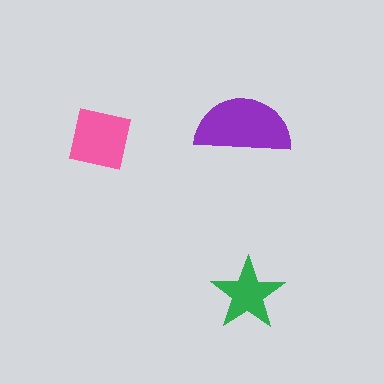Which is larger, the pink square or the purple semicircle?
The purple semicircle.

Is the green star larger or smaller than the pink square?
Smaller.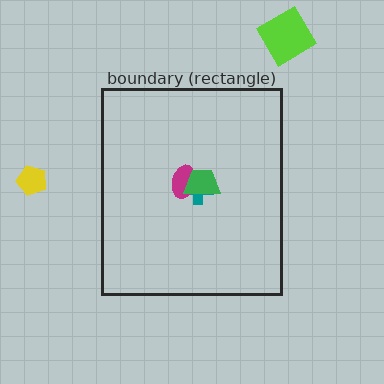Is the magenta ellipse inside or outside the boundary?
Inside.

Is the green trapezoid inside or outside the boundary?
Inside.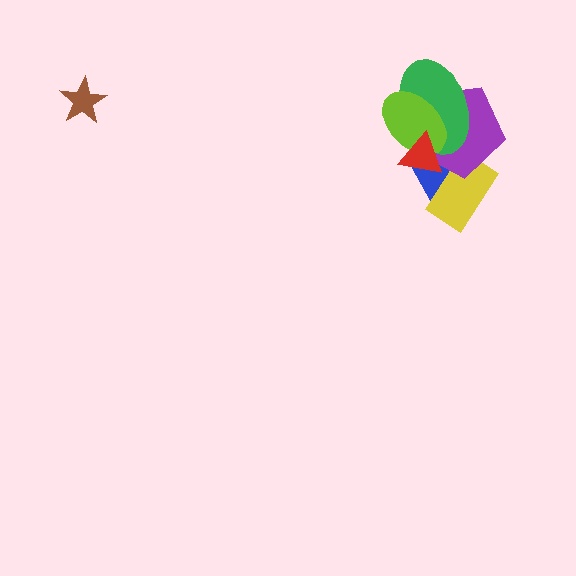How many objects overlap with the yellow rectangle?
3 objects overlap with the yellow rectangle.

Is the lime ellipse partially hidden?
Yes, it is partially covered by another shape.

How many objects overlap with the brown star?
0 objects overlap with the brown star.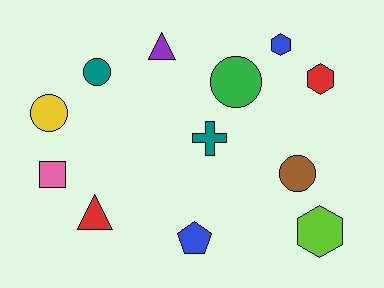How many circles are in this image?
There are 4 circles.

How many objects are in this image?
There are 12 objects.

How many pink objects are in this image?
There is 1 pink object.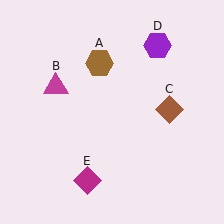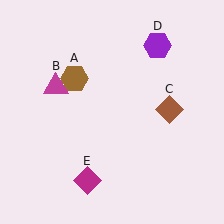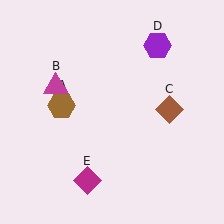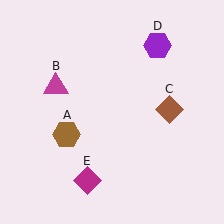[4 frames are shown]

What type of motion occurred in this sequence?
The brown hexagon (object A) rotated counterclockwise around the center of the scene.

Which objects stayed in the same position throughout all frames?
Magenta triangle (object B) and brown diamond (object C) and purple hexagon (object D) and magenta diamond (object E) remained stationary.